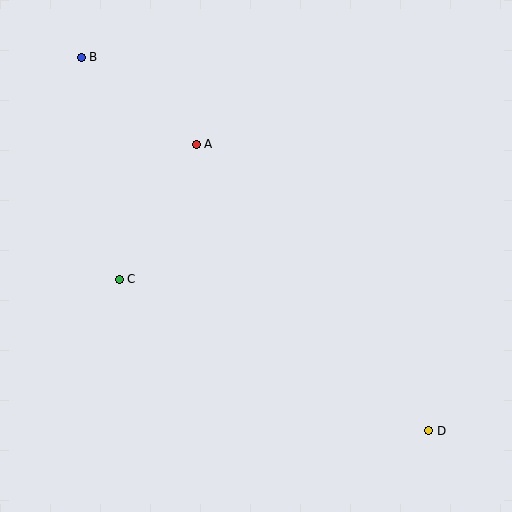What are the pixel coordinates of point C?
Point C is at (119, 279).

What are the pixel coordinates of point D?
Point D is at (429, 431).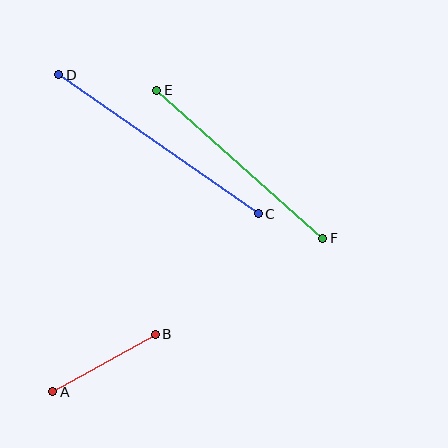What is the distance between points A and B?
The distance is approximately 118 pixels.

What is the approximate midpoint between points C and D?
The midpoint is at approximately (159, 144) pixels.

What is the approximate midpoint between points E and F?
The midpoint is at approximately (240, 164) pixels.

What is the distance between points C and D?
The distance is approximately 243 pixels.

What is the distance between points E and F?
The distance is approximately 222 pixels.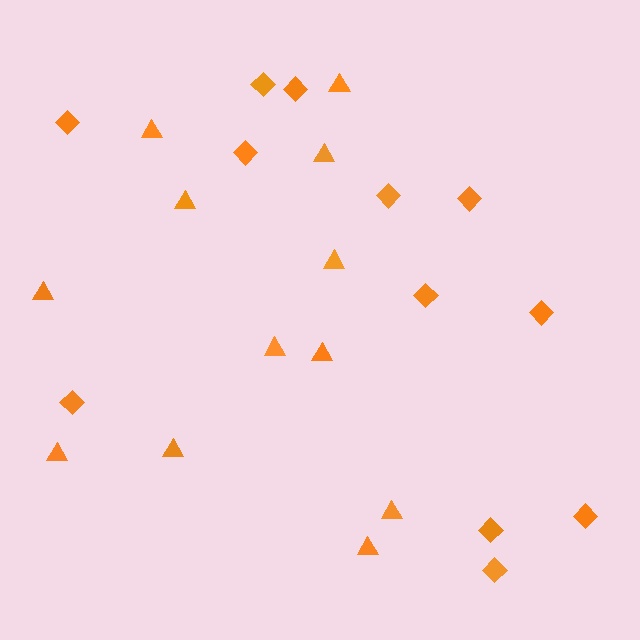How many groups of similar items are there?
There are 2 groups: one group of diamonds (12) and one group of triangles (12).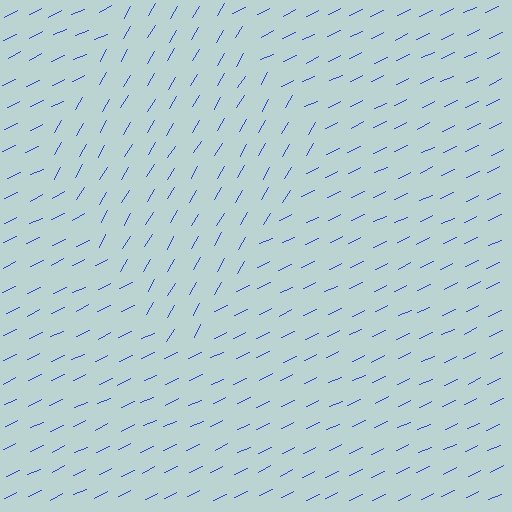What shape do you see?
I see a diamond.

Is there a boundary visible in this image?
Yes, there is a texture boundary formed by a change in line orientation.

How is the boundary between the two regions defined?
The boundary is defined purely by a change in line orientation (approximately 34 degrees difference). All lines are the same color and thickness.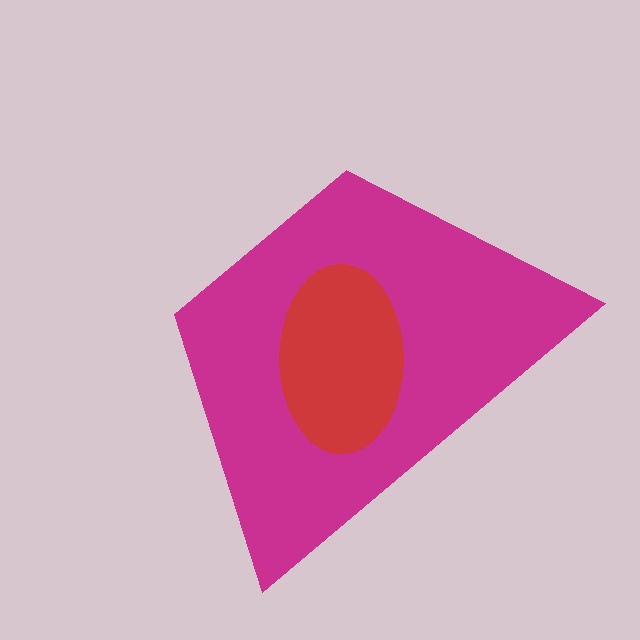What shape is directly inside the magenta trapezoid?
The red ellipse.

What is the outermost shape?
The magenta trapezoid.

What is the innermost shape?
The red ellipse.